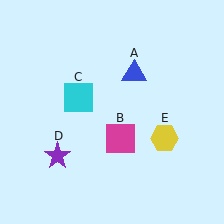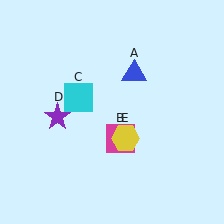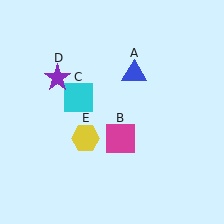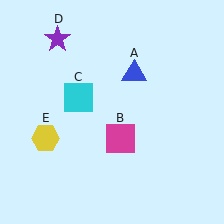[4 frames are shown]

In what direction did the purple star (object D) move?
The purple star (object D) moved up.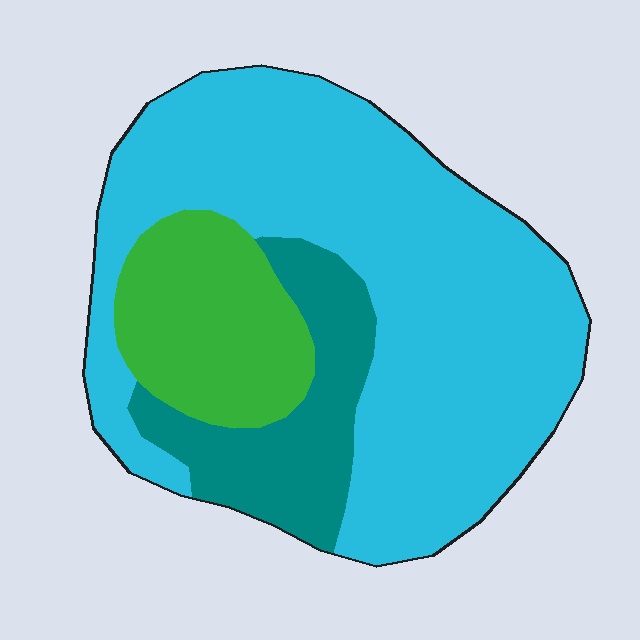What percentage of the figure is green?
Green covers around 20% of the figure.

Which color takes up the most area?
Cyan, at roughly 65%.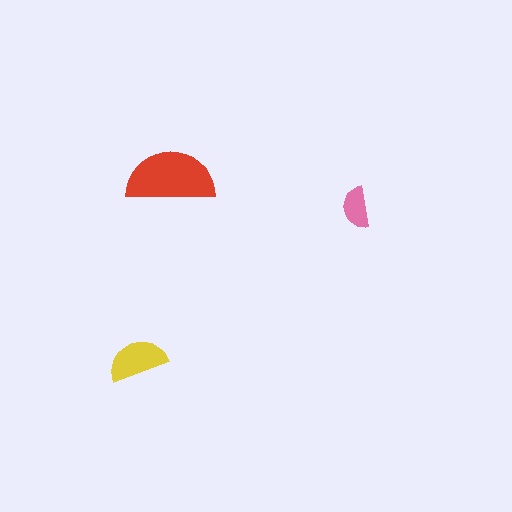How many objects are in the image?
There are 3 objects in the image.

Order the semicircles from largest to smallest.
the red one, the yellow one, the pink one.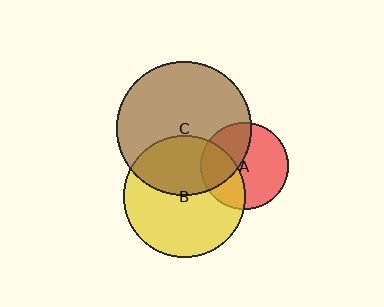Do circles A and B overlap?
Yes.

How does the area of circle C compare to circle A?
Approximately 2.4 times.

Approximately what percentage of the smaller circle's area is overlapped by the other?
Approximately 35%.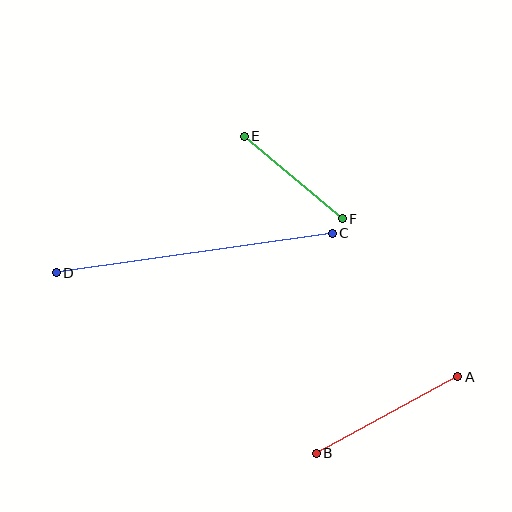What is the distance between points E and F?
The distance is approximately 128 pixels.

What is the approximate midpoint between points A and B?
The midpoint is at approximately (387, 415) pixels.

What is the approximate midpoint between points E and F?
The midpoint is at approximately (293, 178) pixels.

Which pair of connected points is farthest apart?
Points C and D are farthest apart.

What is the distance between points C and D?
The distance is approximately 279 pixels.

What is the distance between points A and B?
The distance is approximately 161 pixels.